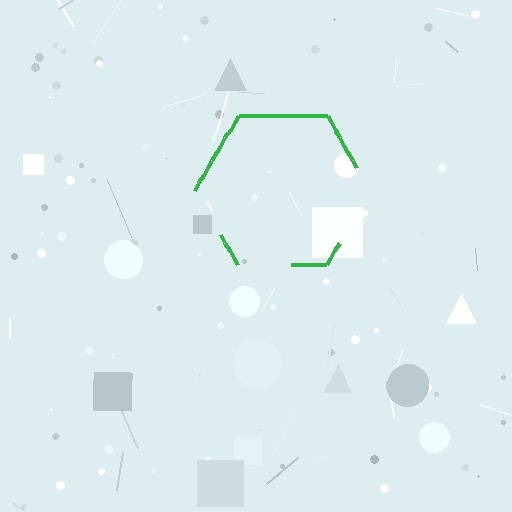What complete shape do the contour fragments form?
The contour fragments form a hexagon.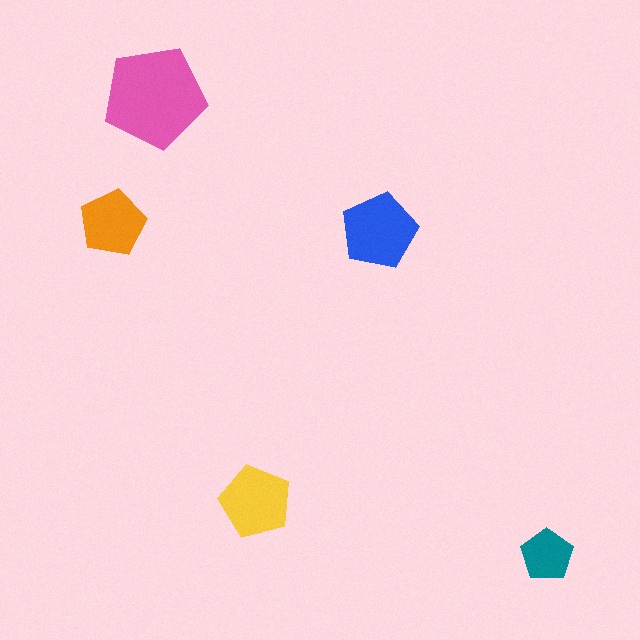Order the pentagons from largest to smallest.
the pink one, the blue one, the yellow one, the orange one, the teal one.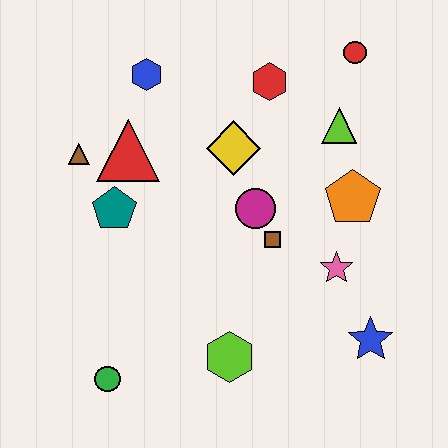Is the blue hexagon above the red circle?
No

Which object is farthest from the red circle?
The green circle is farthest from the red circle.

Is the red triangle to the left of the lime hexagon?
Yes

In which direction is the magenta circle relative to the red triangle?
The magenta circle is to the right of the red triangle.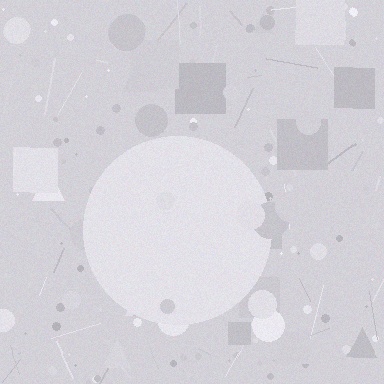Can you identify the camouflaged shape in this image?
The camouflaged shape is a circle.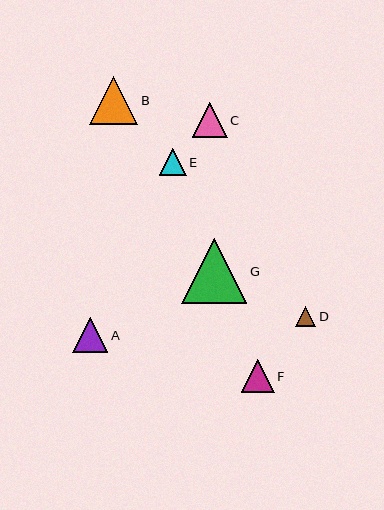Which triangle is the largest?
Triangle G is the largest with a size of approximately 65 pixels.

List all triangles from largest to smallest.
From largest to smallest: G, B, A, C, F, E, D.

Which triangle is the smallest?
Triangle D is the smallest with a size of approximately 20 pixels.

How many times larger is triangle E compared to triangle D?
Triangle E is approximately 1.3 times the size of triangle D.